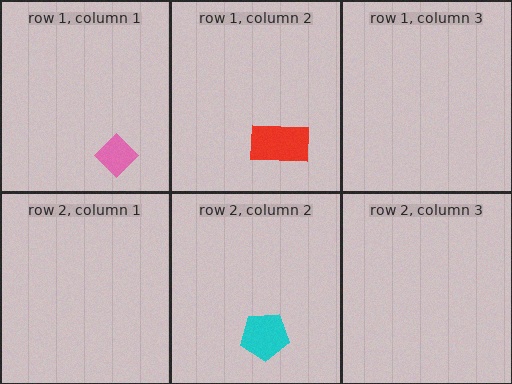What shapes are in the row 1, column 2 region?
The red rectangle.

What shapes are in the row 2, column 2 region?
The cyan pentagon.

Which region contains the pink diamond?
The row 1, column 1 region.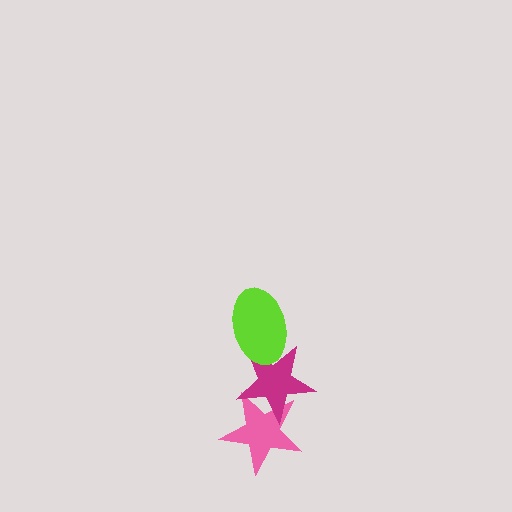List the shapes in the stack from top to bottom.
From top to bottom: the lime ellipse, the magenta star, the pink star.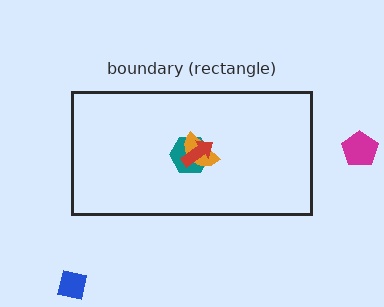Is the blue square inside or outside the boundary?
Outside.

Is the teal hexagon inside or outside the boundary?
Inside.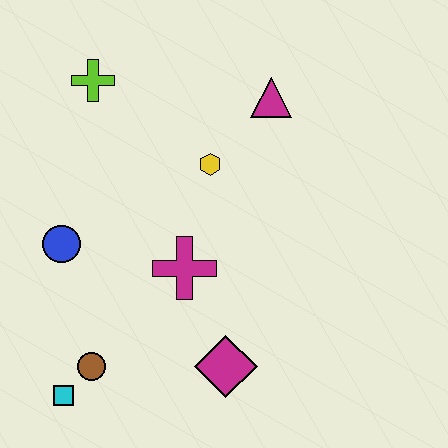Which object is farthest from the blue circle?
The magenta triangle is farthest from the blue circle.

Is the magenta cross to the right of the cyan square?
Yes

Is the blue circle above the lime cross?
No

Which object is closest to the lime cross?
The yellow hexagon is closest to the lime cross.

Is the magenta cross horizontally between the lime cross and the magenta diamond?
Yes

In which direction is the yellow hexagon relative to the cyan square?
The yellow hexagon is above the cyan square.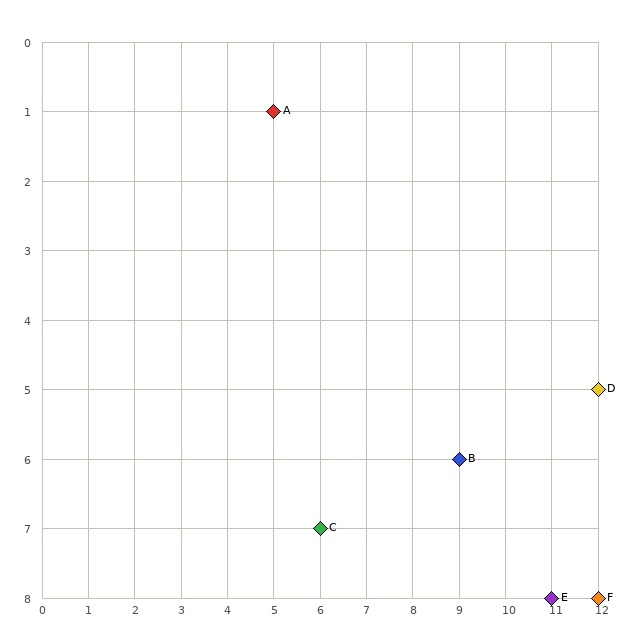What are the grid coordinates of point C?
Point C is at grid coordinates (6, 7).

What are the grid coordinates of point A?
Point A is at grid coordinates (5, 1).